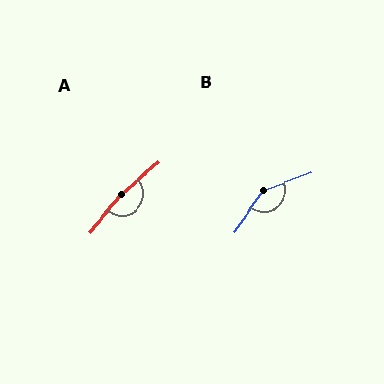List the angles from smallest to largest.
B (146°), A (170°).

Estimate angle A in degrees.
Approximately 170 degrees.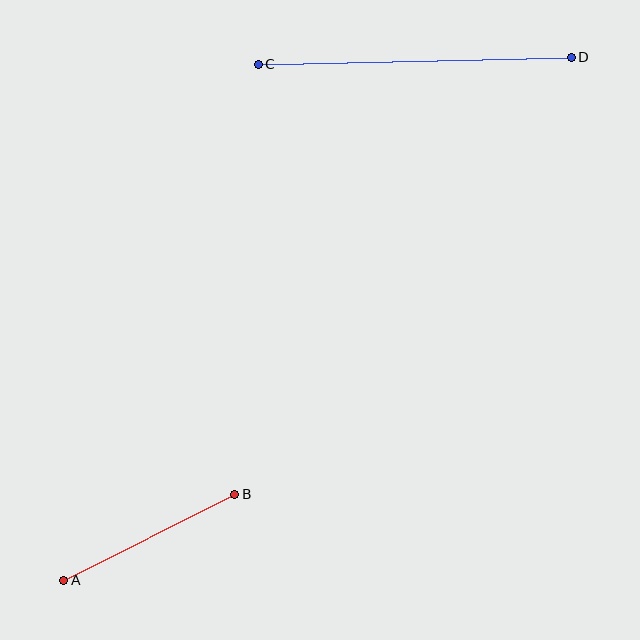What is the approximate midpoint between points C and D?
The midpoint is at approximately (415, 61) pixels.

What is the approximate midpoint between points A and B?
The midpoint is at approximately (149, 537) pixels.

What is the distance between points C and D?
The distance is approximately 313 pixels.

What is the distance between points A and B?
The distance is approximately 191 pixels.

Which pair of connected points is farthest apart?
Points C and D are farthest apart.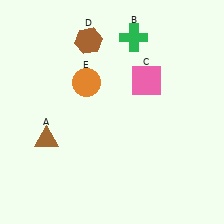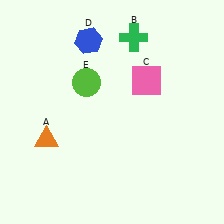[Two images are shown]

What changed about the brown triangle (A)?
In Image 1, A is brown. In Image 2, it changed to orange.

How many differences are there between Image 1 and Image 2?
There are 3 differences between the two images.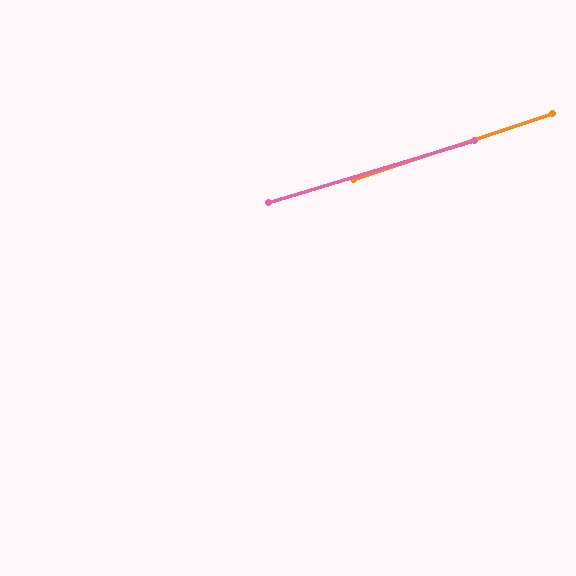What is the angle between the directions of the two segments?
Approximately 1 degree.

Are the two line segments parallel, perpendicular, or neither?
Parallel — their directions differ by only 1.5°.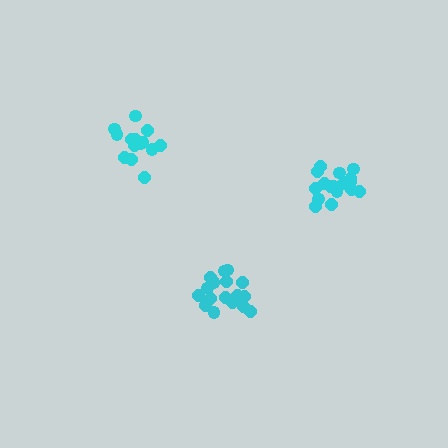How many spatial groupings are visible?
There are 3 spatial groupings.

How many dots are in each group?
Group 1: 17 dots, Group 2: 17 dots, Group 3: 15 dots (49 total).